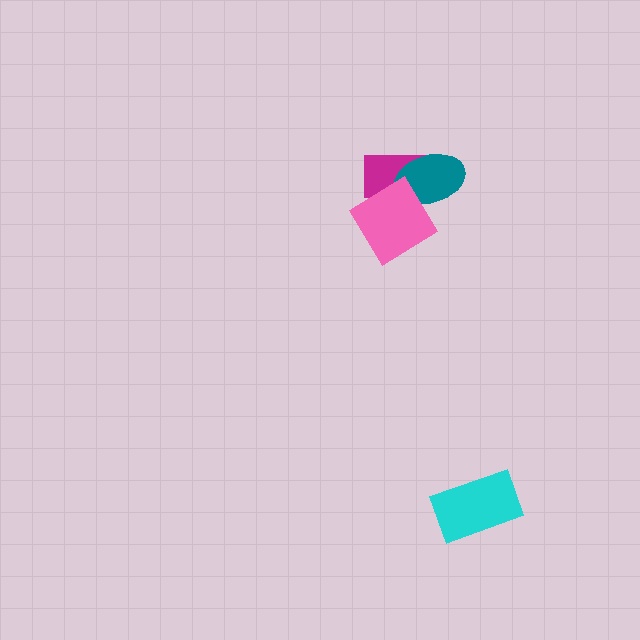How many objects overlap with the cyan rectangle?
0 objects overlap with the cyan rectangle.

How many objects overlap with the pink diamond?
2 objects overlap with the pink diamond.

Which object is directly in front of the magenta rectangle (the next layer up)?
The teal ellipse is directly in front of the magenta rectangle.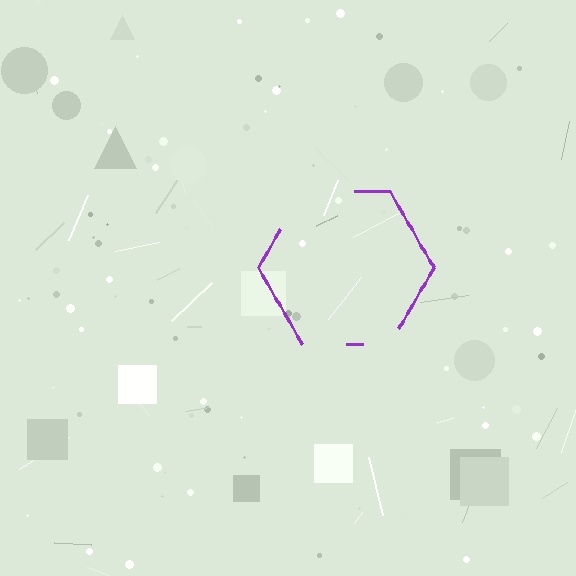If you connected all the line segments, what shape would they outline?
They would outline a hexagon.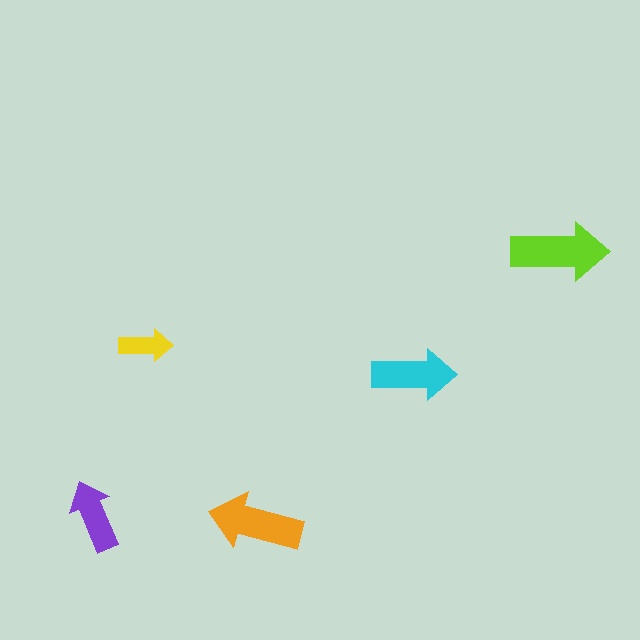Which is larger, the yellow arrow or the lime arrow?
The lime one.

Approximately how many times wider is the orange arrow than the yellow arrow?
About 2 times wider.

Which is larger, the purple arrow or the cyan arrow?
The cyan one.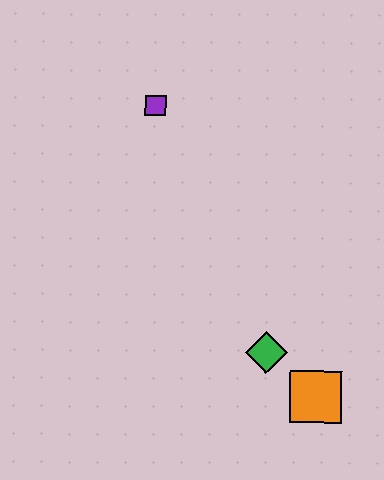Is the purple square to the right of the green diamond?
No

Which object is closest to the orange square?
The green diamond is closest to the orange square.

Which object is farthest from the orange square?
The purple square is farthest from the orange square.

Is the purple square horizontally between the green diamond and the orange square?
No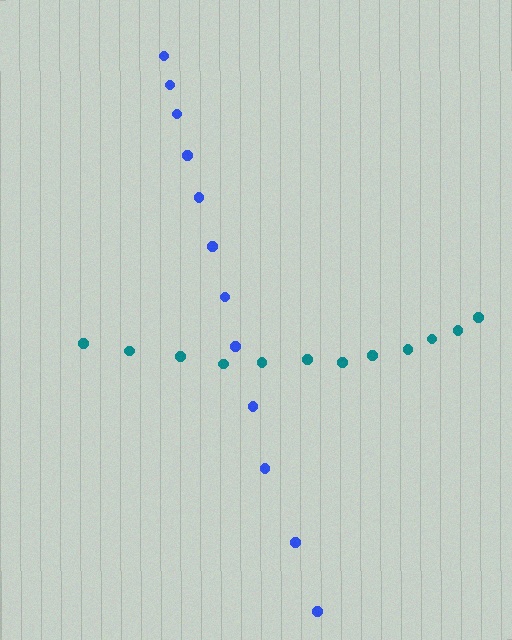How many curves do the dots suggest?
There are 2 distinct paths.